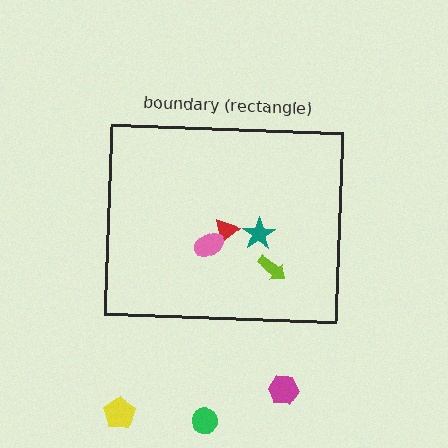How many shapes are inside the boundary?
4 inside, 3 outside.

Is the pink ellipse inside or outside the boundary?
Inside.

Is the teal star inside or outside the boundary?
Inside.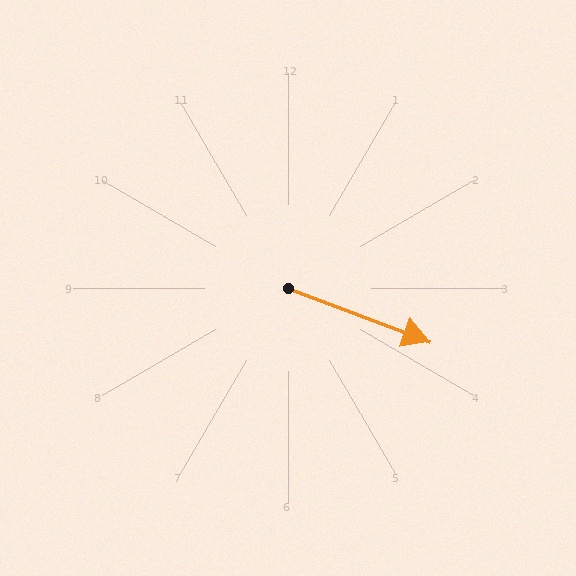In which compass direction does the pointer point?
East.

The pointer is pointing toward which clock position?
Roughly 4 o'clock.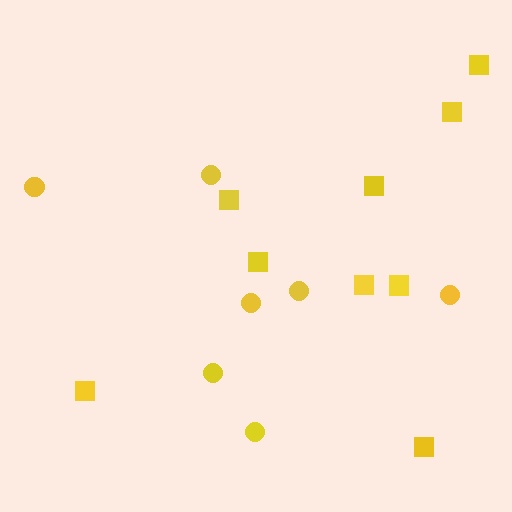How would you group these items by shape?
There are 2 groups: one group of squares (9) and one group of circles (7).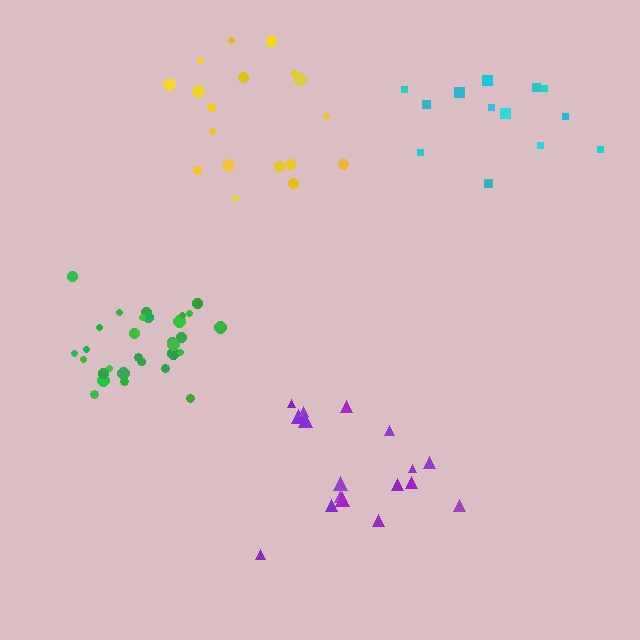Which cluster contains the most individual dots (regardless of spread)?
Green (31).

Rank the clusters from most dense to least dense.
green, yellow, purple, cyan.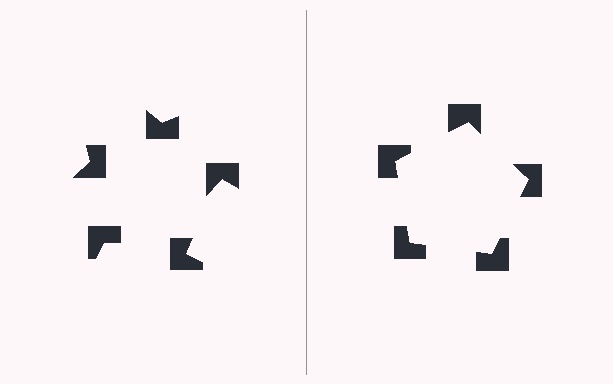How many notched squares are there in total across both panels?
10 — 5 on each side.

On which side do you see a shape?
An illusory pentagon appears on the right side. On the left side the wedge cuts are rotated, so no coherent shape forms.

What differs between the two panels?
The notched squares are positioned identically on both sides; only the wedge orientations differ. On the right they align to a pentagon; on the left they are misaligned.